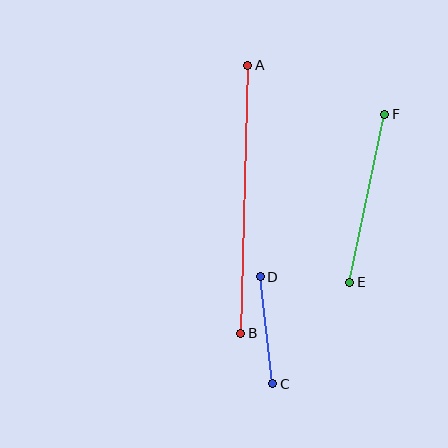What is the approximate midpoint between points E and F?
The midpoint is at approximately (367, 198) pixels.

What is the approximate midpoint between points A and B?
The midpoint is at approximately (244, 199) pixels.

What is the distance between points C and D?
The distance is approximately 108 pixels.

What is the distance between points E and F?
The distance is approximately 172 pixels.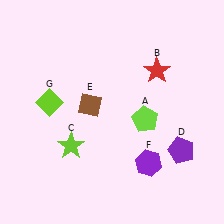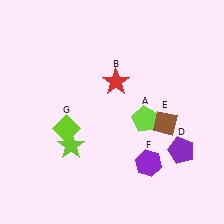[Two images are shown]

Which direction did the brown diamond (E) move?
The brown diamond (E) moved right.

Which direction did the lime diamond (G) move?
The lime diamond (G) moved down.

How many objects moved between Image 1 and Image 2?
3 objects moved between the two images.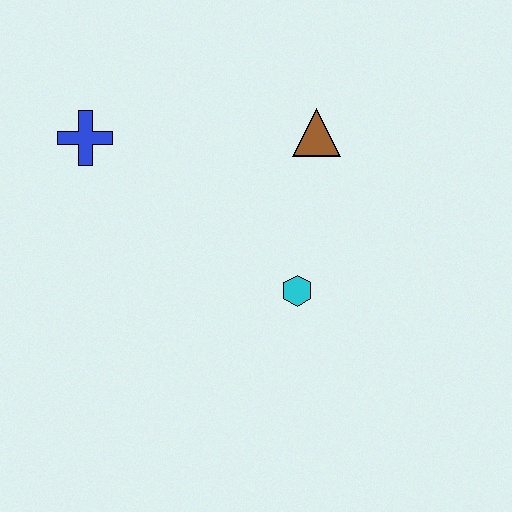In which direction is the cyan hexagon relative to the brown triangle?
The cyan hexagon is below the brown triangle.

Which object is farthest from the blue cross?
The cyan hexagon is farthest from the blue cross.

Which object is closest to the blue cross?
The brown triangle is closest to the blue cross.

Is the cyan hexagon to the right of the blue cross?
Yes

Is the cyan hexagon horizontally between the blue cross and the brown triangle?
Yes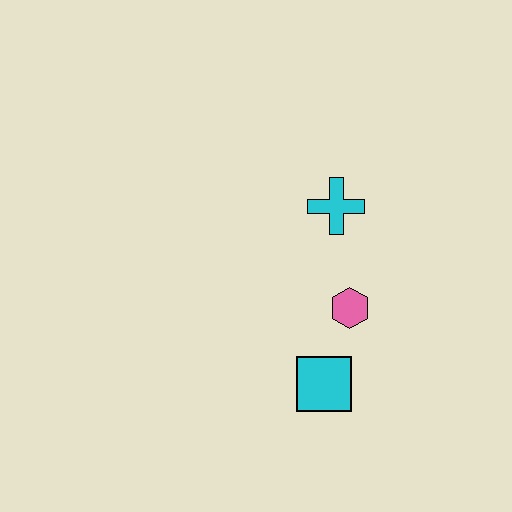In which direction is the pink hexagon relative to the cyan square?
The pink hexagon is above the cyan square.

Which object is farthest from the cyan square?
The cyan cross is farthest from the cyan square.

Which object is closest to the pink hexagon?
The cyan square is closest to the pink hexagon.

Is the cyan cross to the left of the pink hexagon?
Yes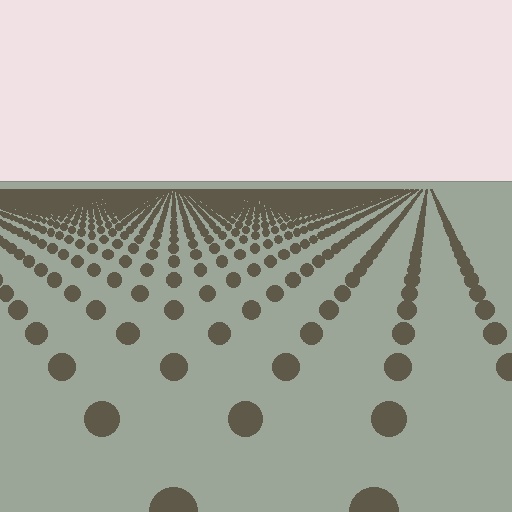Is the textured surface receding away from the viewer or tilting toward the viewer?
The surface is receding away from the viewer. Texture elements get smaller and denser toward the top.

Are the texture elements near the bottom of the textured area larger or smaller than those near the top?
Larger. Near the bottom, elements are closer to the viewer and appear at a bigger on-screen size.